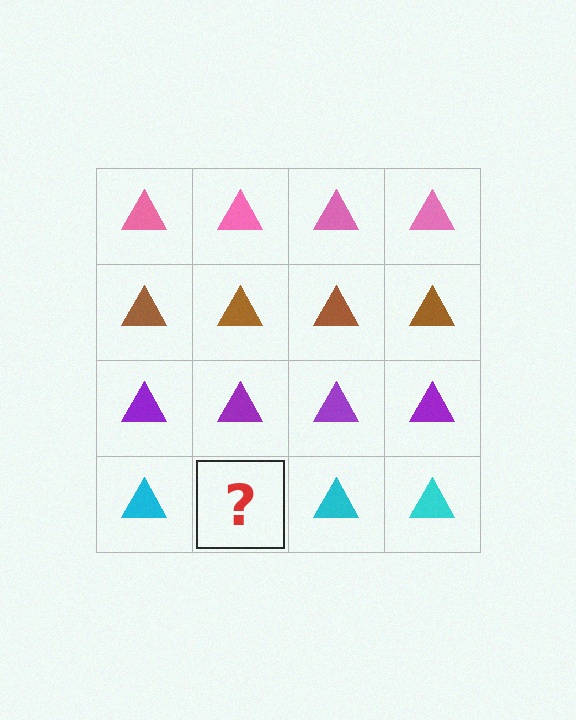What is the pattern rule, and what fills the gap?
The rule is that each row has a consistent color. The gap should be filled with a cyan triangle.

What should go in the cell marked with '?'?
The missing cell should contain a cyan triangle.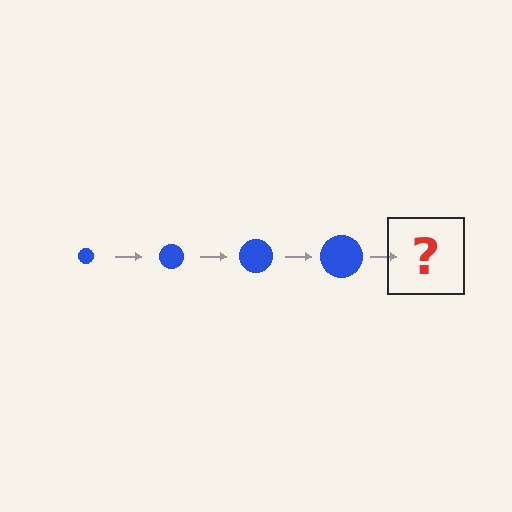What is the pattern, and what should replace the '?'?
The pattern is that the circle gets progressively larger each step. The '?' should be a blue circle, larger than the previous one.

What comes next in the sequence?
The next element should be a blue circle, larger than the previous one.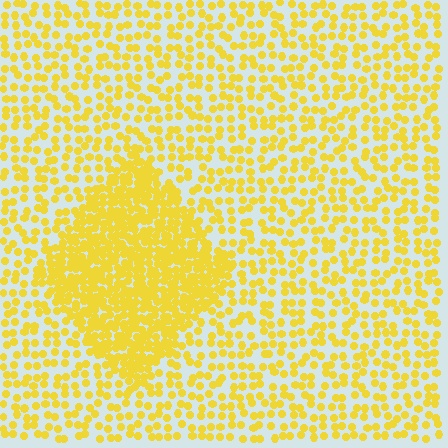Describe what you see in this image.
The image contains small yellow elements arranged at two different densities. A diamond-shaped region is visible where the elements are more densely packed than the surrounding area.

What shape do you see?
I see a diamond.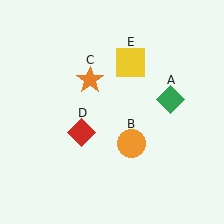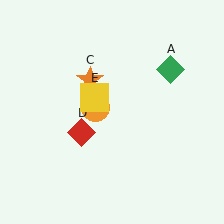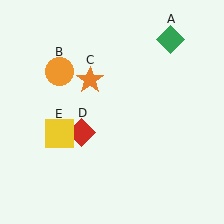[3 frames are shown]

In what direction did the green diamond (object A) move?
The green diamond (object A) moved up.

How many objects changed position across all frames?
3 objects changed position: green diamond (object A), orange circle (object B), yellow square (object E).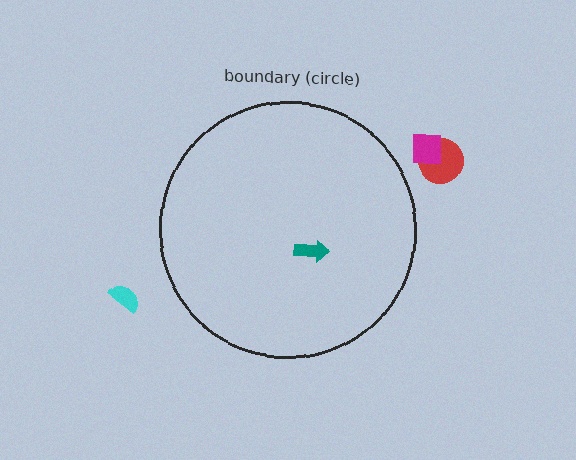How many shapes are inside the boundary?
1 inside, 3 outside.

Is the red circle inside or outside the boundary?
Outside.